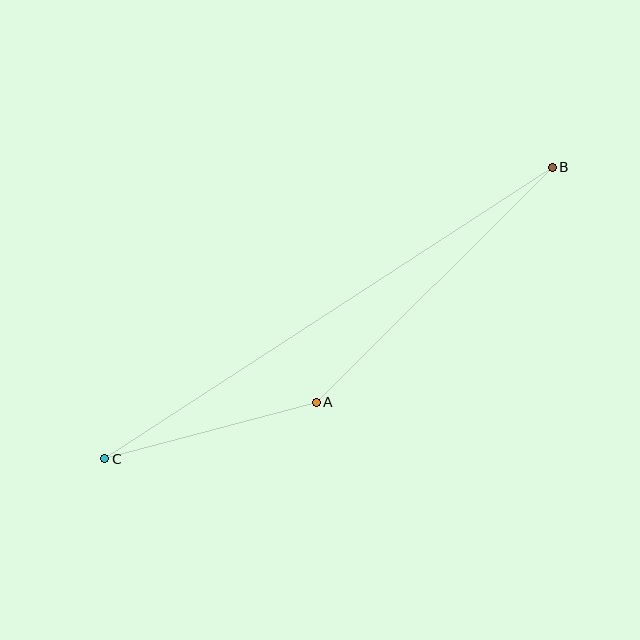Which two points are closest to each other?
Points A and C are closest to each other.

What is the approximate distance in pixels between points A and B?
The distance between A and B is approximately 333 pixels.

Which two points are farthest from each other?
Points B and C are farthest from each other.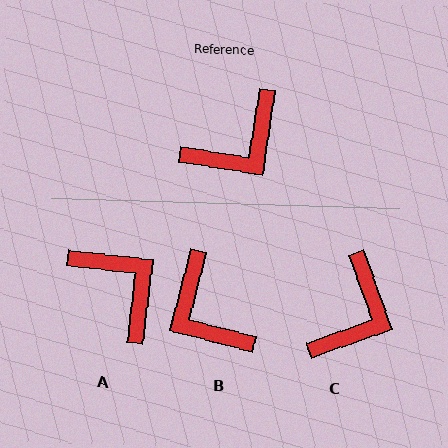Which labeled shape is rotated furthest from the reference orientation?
B, about 95 degrees away.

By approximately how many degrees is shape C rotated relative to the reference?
Approximately 29 degrees counter-clockwise.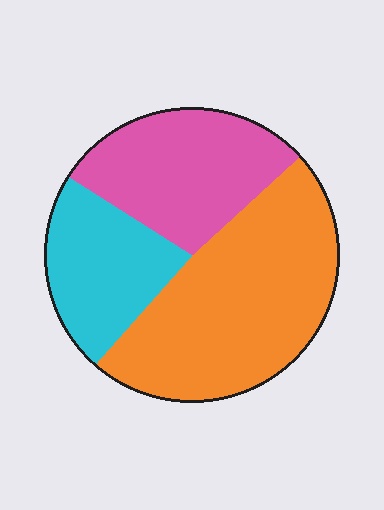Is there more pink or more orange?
Orange.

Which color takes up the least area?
Cyan, at roughly 25%.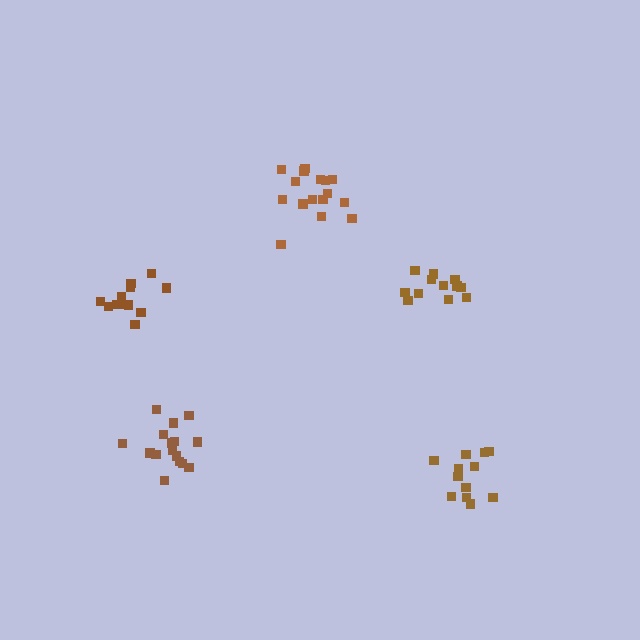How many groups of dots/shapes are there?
There are 5 groups.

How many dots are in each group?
Group 1: 12 dots, Group 2: 16 dots, Group 3: 16 dots, Group 4: 12 dots, Group 5: 12 dots (68 total).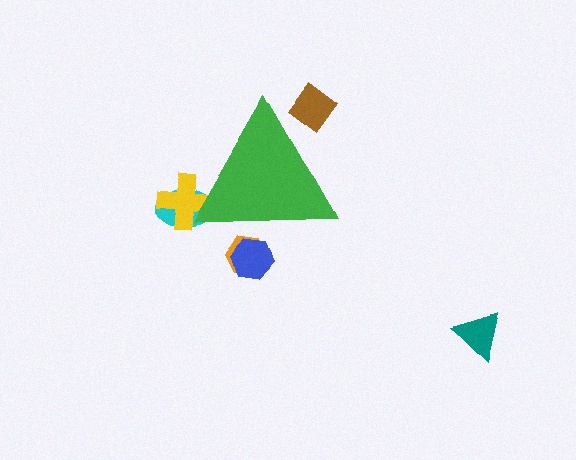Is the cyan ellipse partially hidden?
Yes, the cyan ellipse is partially hidden behind the green triangle.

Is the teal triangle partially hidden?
No, the teal triangle is fully visible.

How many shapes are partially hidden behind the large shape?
5 shapes are partially hidden.